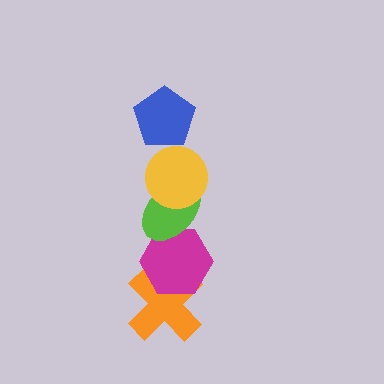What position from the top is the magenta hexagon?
The magenta hexagon is 4th from the top.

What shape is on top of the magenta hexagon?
The lime ellipse is on top of the magenta hexagon.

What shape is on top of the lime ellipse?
The yellow circle is on top of the lime ellipse.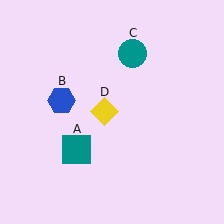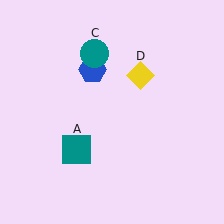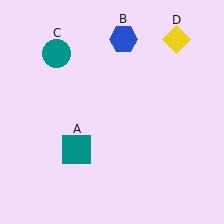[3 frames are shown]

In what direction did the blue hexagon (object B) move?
The blue hexagon (object B) moved up and to the right.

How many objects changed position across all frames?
3 objects changed position: blue hexagon (object B), teal circle (object C), yellow diamond (object D).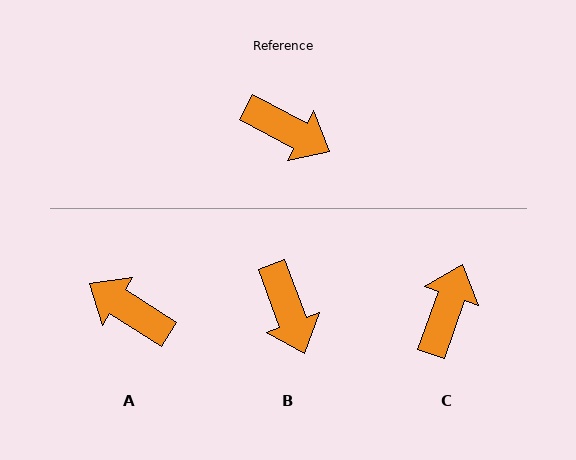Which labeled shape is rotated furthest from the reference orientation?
A, about 175 degrees away.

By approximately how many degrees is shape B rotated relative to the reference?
Approximately 42 degrees clockwise.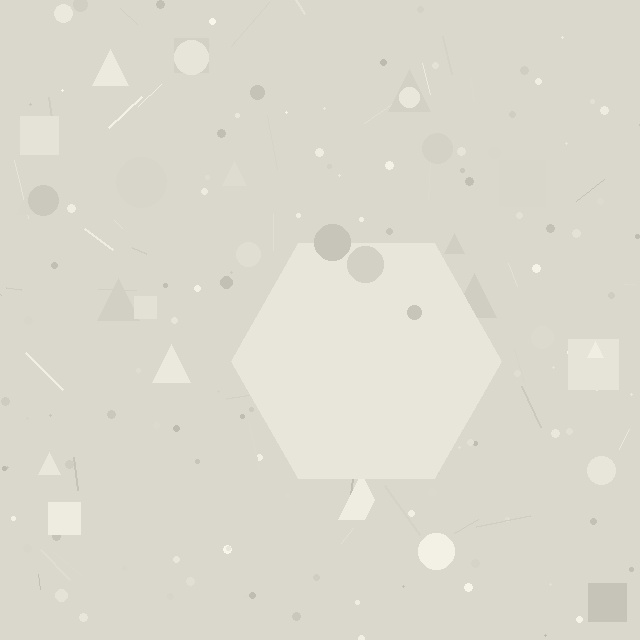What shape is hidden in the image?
A hexagon is hidden in the image.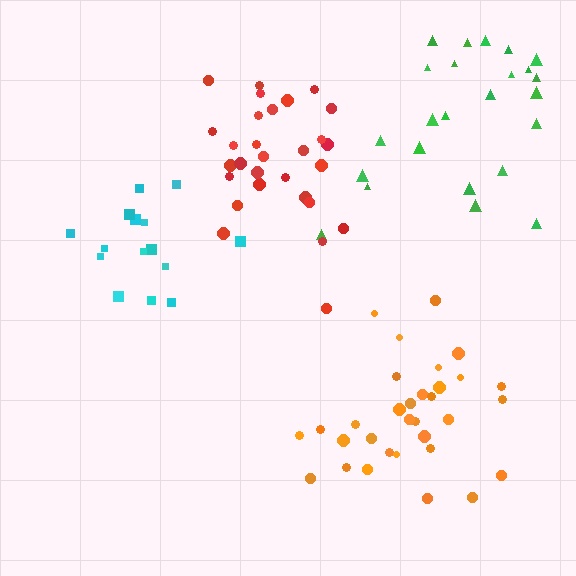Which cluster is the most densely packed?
Cyan.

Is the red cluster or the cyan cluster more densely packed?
Cyan.